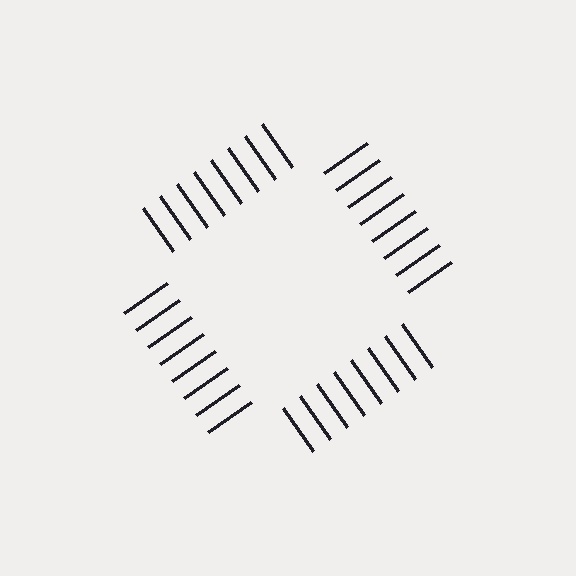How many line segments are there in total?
32 — 8 along each of the 4 edges.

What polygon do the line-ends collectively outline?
An illusory square — the line segments terminate on its edges but no continuous stroke is drawn.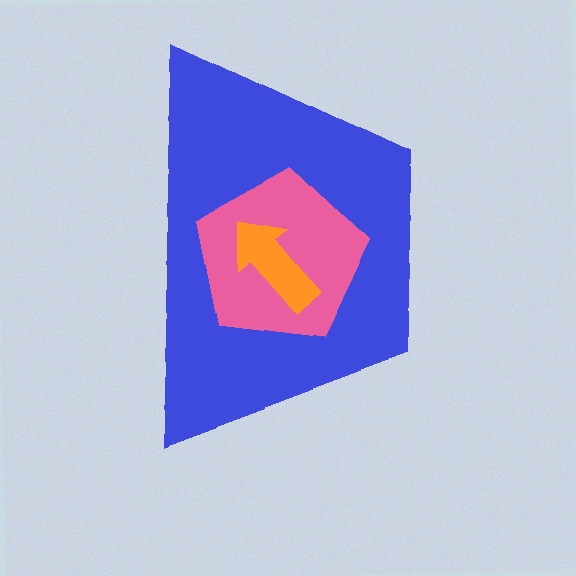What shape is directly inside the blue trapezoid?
The pink pentagon.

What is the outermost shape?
The blue trapezoid.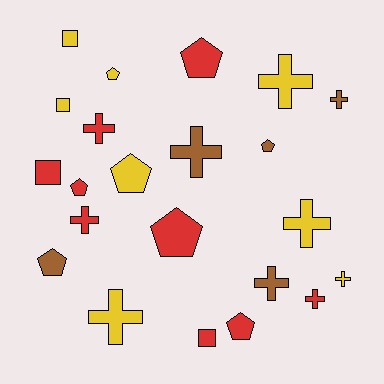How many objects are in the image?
There are 22 objects.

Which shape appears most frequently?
Cross, with 10 objects.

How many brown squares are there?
There are no brown squares.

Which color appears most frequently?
Red, with 9 objects.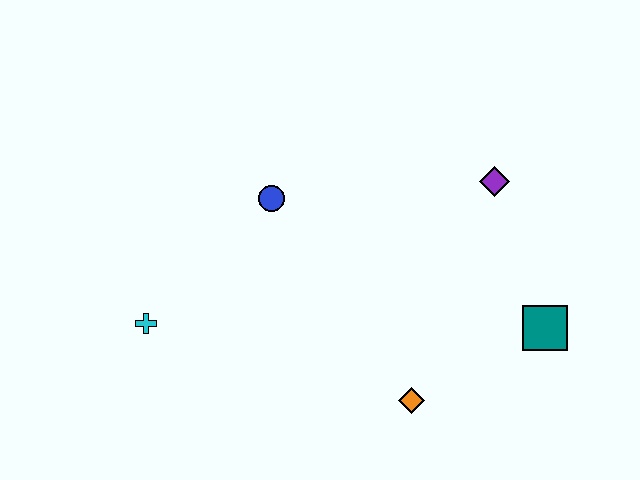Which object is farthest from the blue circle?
The teal square is farthest from the blue circle.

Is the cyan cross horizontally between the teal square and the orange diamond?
No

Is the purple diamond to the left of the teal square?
Yes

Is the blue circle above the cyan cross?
Yes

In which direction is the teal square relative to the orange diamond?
The teal square is to the right of the orange diamond.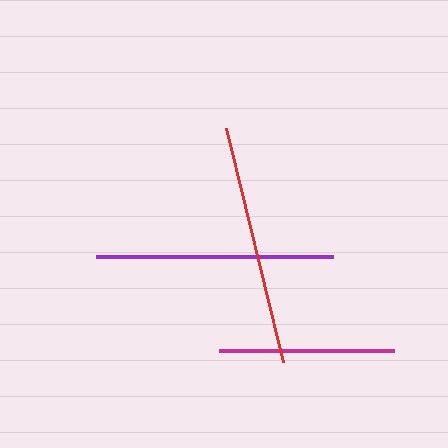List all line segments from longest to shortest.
From longest to shortest: red, purple, magenta.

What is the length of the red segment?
The red segment is approximately 240 pixels long.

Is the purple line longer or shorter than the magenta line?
The purple line is longer than the magenta line.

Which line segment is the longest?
The red line is the longest at approximately 240 pixels.